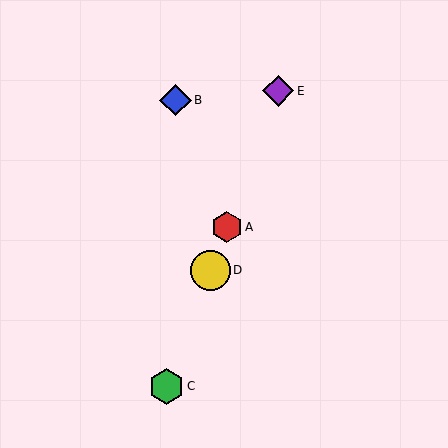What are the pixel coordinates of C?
Object C is at (167, 386).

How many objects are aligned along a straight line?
4 objects (A, C, D, E) are aligned along a straight line.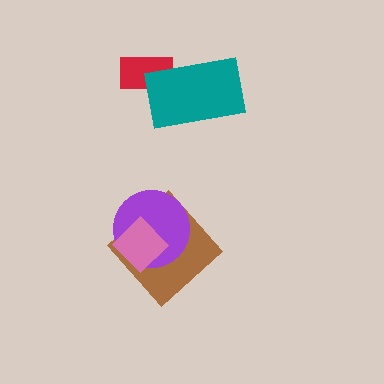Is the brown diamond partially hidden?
Yes, it is partially covered by another shape.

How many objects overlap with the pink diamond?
2 objects overlap with the pink diamond.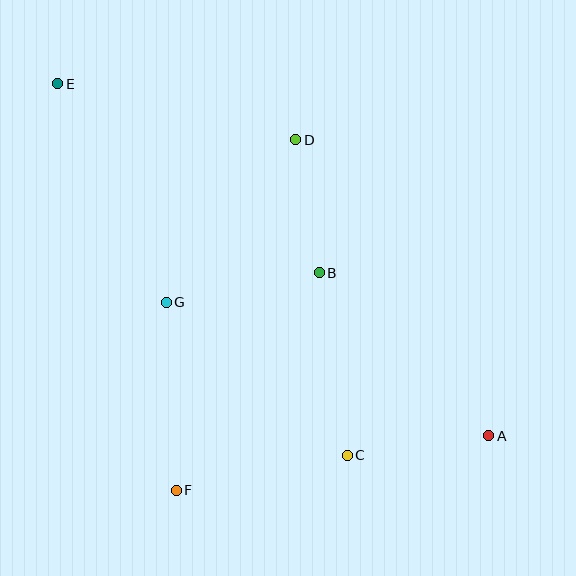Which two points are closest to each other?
Points B and D are closest to each other.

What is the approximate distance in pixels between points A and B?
The distance between A and B is approximately 235 pixels.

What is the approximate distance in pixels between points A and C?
The distance between A and C is approximately 143 pixels.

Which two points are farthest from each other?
Points A and E are farthest from each other.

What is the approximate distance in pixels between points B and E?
The distance between B and E is approximately 323 pixels.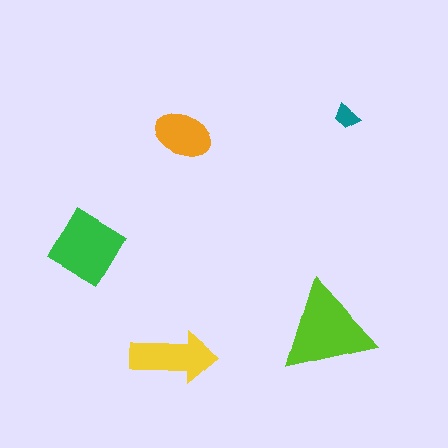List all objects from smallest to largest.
The teal trapezoid, the orange ellipse, the yellow arrow, the green diamond, the lime triangle.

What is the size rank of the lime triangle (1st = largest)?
1st.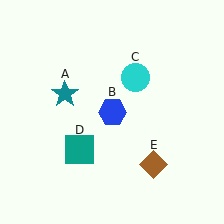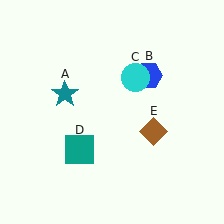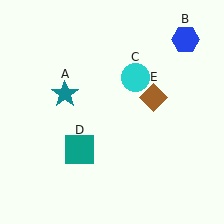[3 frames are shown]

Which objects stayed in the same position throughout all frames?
Teal star (object A) and cyan circle (object C) and teal square (object D) remained stationary.